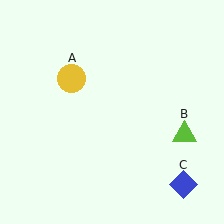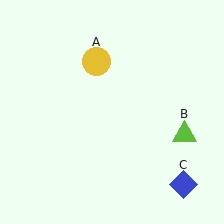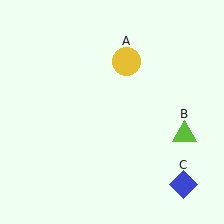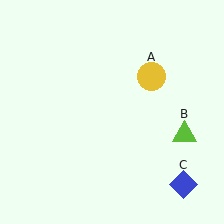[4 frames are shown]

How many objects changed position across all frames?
1 object changed position: yellow circle (object A).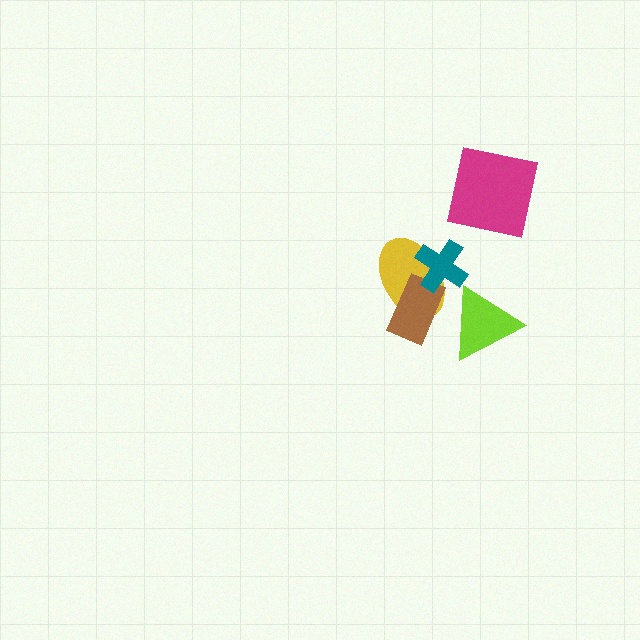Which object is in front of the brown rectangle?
The teal cross is in front of the brown rectangle.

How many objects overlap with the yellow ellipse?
2 objects overlap with the yellow ellipse.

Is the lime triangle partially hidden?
No, no other shape covers it.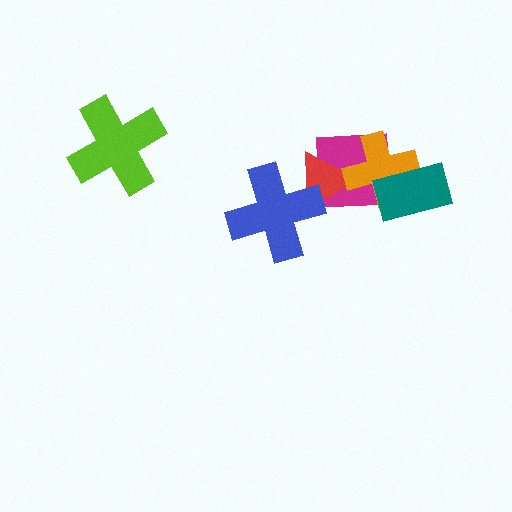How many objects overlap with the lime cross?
0 objects overlap with the lime cross.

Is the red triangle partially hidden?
Yes, it is partially covered by another shape.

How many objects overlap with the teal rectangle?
2 objects overlap with the teal rectangle.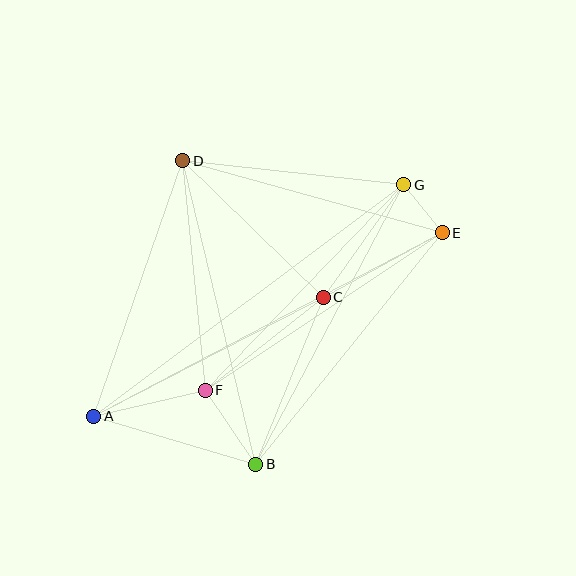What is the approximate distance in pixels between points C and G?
The distance between C and G is approximately 138 pixels.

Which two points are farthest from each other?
Points A and E are farthest from each other.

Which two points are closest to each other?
Points E and G are closest to each other.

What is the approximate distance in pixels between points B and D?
The distance between B and D is approximately 312 pixels.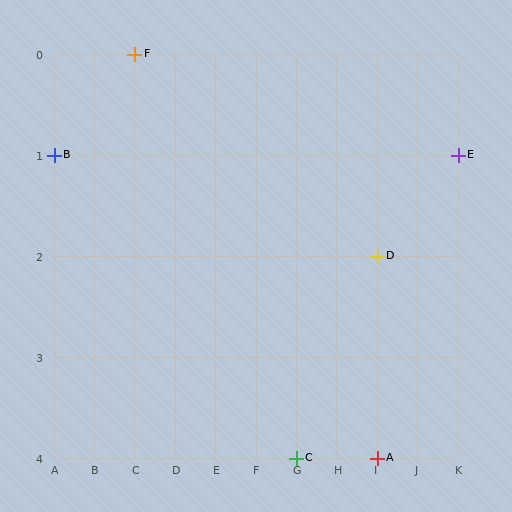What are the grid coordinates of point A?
Point A is at grid coordinates (I, 4).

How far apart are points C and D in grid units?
Points C and D are 2 columns and 2 rows apart (about 2.8 grid units diagonally).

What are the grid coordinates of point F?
Point F is at grid coordinates (C, 0).